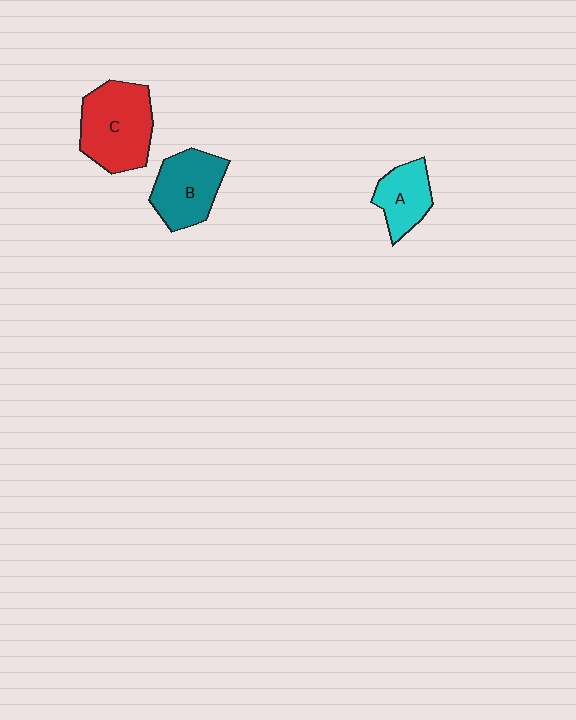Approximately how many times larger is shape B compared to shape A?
Approximately 1.4 times.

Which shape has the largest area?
Shape C (red).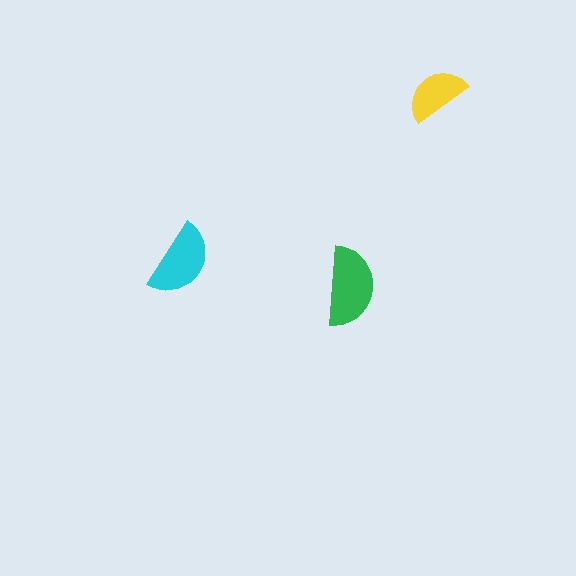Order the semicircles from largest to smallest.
the green one, the cyan one, the yellow one.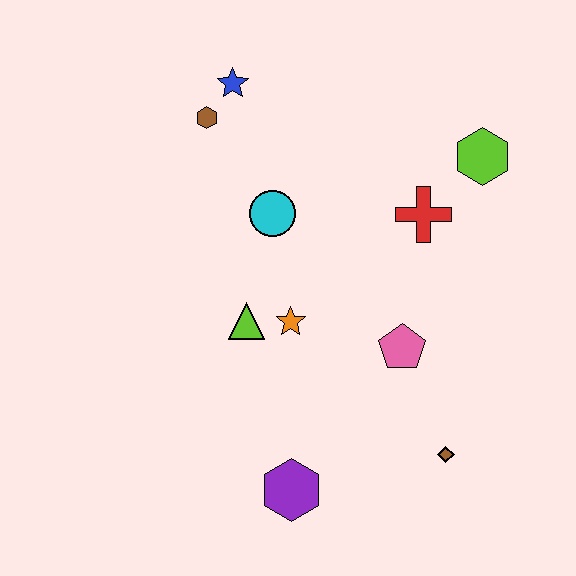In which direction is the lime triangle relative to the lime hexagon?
The lime triangle is to the left of the lime hexagon.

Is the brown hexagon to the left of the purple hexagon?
Yes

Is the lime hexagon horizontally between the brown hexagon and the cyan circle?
No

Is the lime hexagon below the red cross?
No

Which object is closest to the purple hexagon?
The brown diamond is closest to the purple hexagon.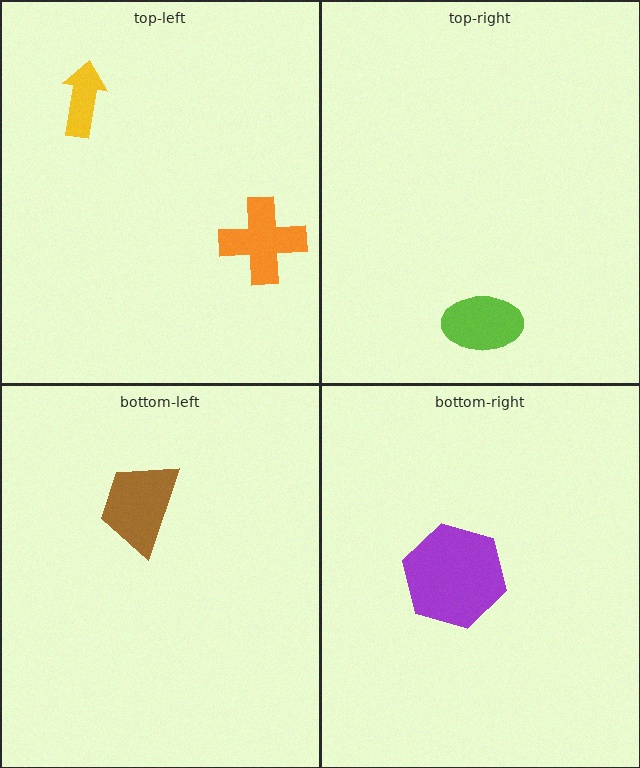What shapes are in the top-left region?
The yellow arrow, the orange cross.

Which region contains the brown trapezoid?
The bottom-left region.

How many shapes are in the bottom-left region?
1.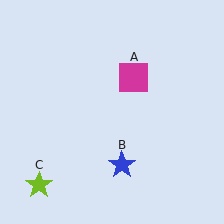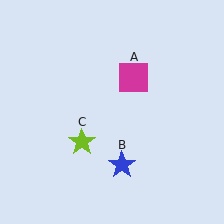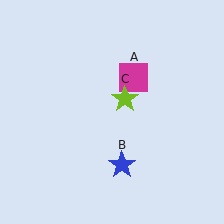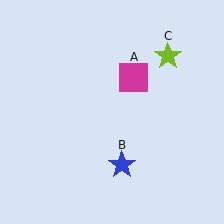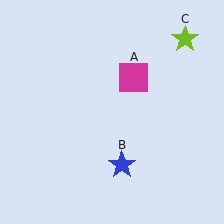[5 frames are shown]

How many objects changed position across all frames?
1 object changed position: lime star (object C).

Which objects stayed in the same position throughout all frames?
Magenta square (object A) and blue star (object B) remained stationary.